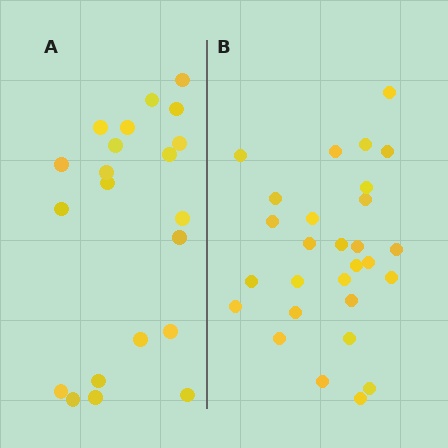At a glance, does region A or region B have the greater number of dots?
Region B (the right region) has more dots.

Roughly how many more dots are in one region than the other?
Region B has roughly 8 or so more dots than region A.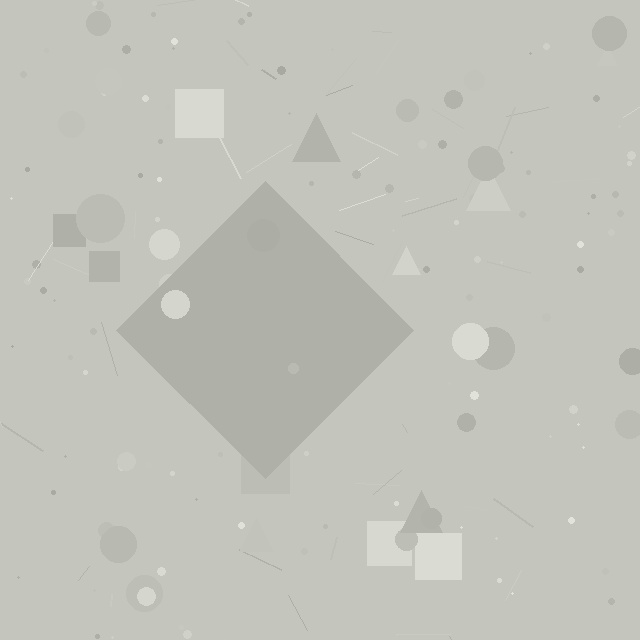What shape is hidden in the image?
A diamond is hidden in the image.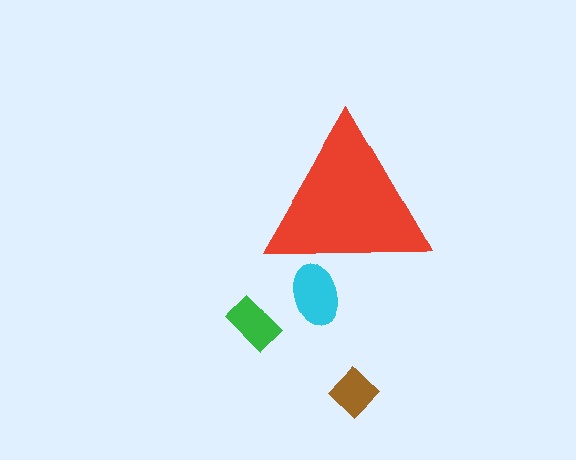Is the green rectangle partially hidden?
No, the green rectangle is fully visible.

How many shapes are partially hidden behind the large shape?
1 shape is partially hidden.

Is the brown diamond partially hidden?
No, the brown diamond is fully visible.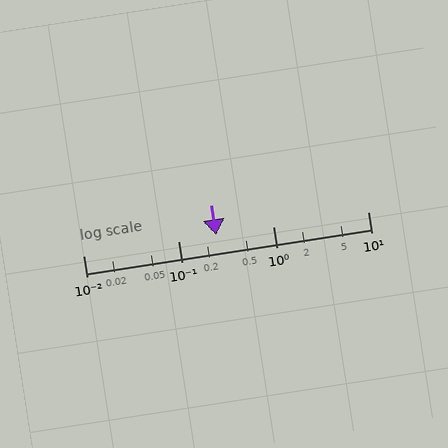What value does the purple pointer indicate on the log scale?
The pointer indicates approximately 0.25.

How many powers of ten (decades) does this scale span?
The scale spans 3 decades, from 0.01 to 10.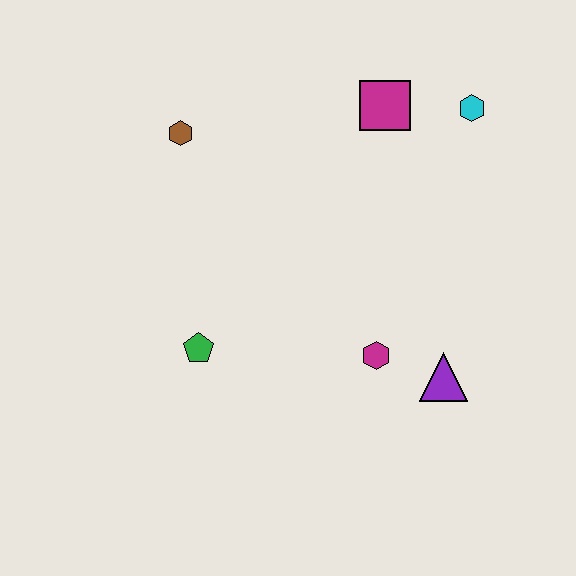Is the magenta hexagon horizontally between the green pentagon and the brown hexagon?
No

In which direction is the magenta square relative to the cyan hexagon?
The magenta square is to the left of the cyan hexagon.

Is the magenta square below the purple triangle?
No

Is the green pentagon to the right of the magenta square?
No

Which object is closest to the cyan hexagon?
The magenta square is closest to the cyan hexagon.